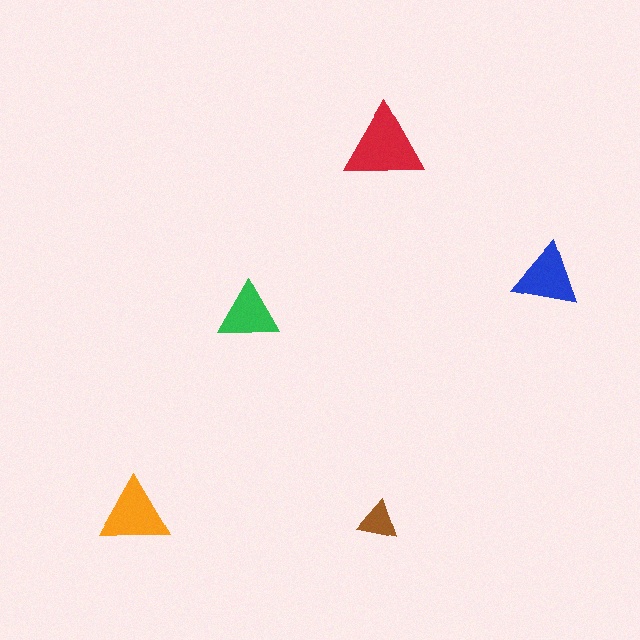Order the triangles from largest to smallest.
the red one, the orange one, the blue one, the green one, the brown one.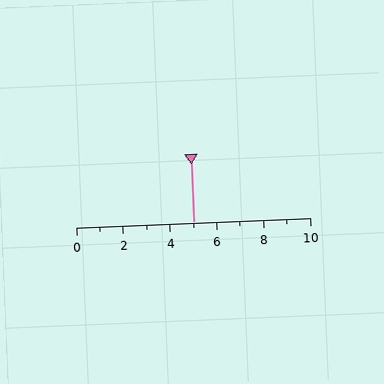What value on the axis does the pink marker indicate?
The marker indicates approximately 5.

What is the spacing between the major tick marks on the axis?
The major ticks are spaced 2 apart.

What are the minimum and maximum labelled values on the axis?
The axis runs from 0 to 10.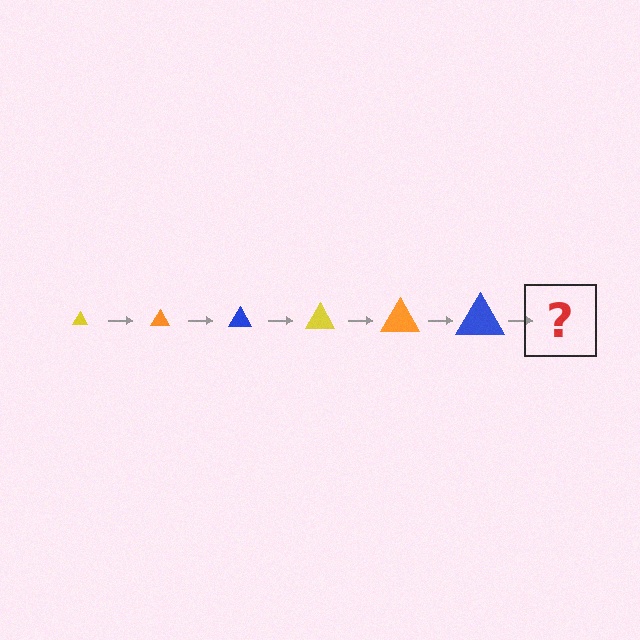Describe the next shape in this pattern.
It should be a yellow triangle, larger than the previous one.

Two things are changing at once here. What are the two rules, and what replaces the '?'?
The two rules are that the triangle grows larger each step and the color cycles through yellow, orange, and blue. The '?' should be a yellow triangle, larger than the previous one.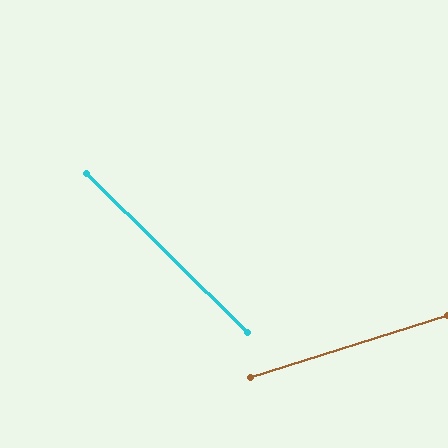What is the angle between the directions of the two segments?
Approximately 62 degrees.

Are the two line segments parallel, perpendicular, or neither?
Neither parallel nor perpendicular — they differ by about 62°.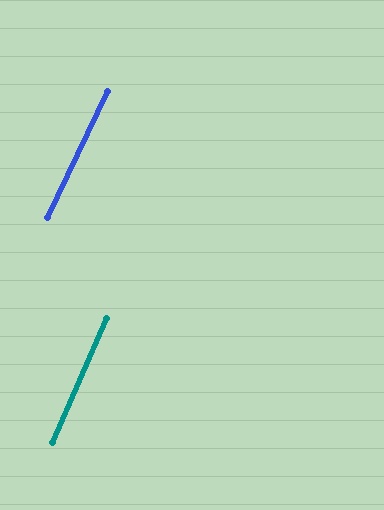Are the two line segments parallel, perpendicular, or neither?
Parallel — their directions differ by only 1.6°.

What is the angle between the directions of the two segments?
Approximately 2 degrees.